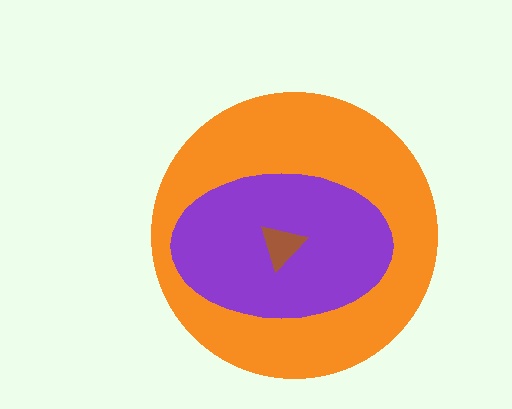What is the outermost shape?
The orange circle.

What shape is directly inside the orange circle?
The purple ellipse.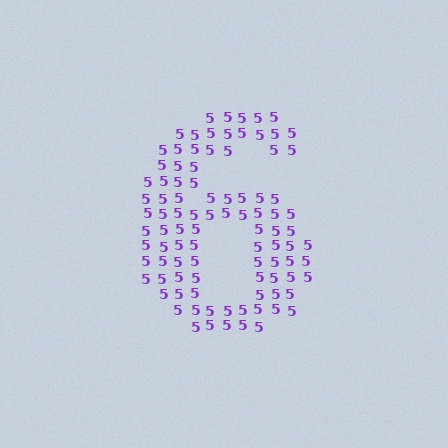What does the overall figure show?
The overall figure shows the digit 6.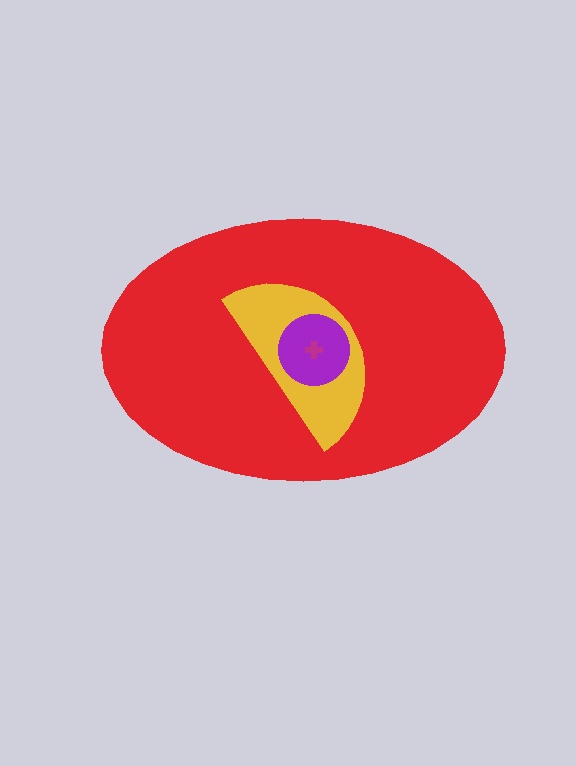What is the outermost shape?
The red ellipse.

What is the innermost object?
The magenta cross.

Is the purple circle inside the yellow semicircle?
Yes.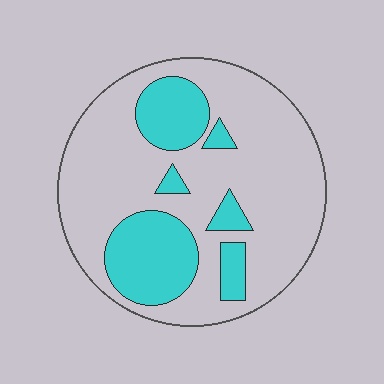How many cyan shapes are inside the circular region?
6.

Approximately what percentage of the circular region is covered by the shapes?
Approximately 25%.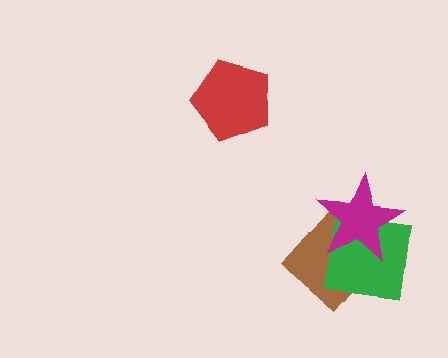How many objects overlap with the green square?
2 objects overlap with the green square.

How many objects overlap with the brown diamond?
2 objects overlap with the brown diamond.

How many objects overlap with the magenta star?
2 objects overlap with the magenta star.